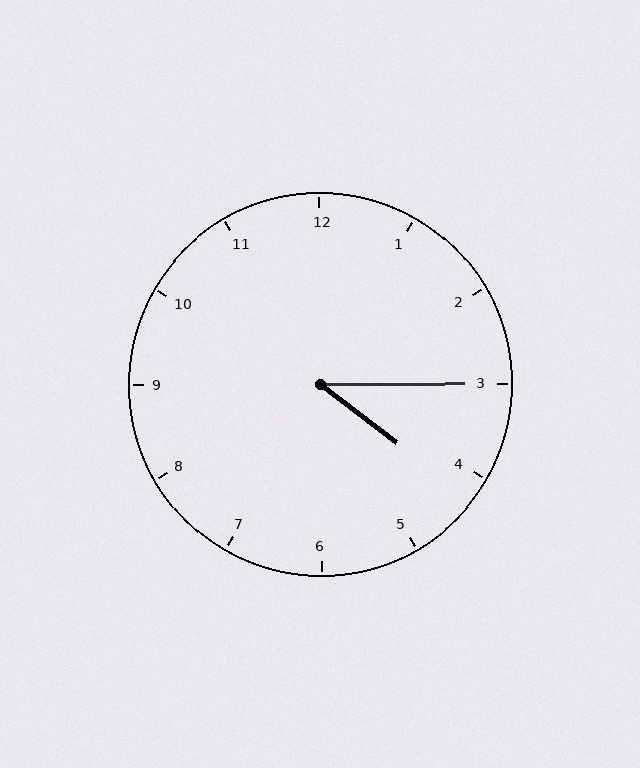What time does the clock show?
4:15.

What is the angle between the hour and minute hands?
Approximately 38 degrees.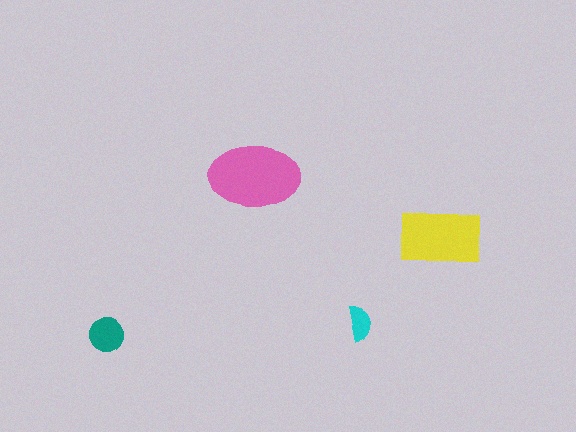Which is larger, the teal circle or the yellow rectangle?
The yellow rectangle.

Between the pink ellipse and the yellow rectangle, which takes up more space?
The pink ellipse.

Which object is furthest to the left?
The teal circle is leftmost.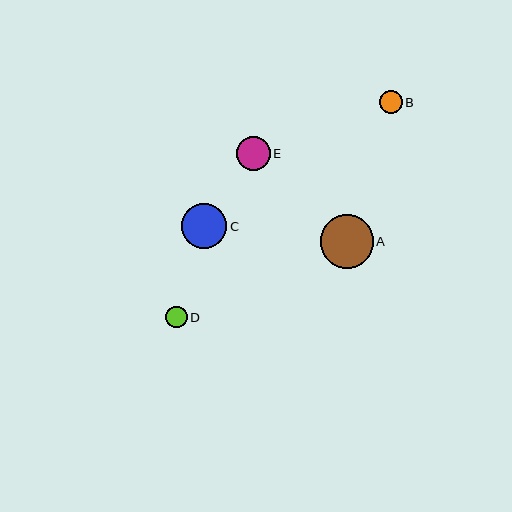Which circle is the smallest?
Circle D is the smallest with a size of approximately 21 pixels.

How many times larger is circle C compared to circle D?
Circle C is approximately 2.1 times the size of circle D.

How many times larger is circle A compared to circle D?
Circle A is approximately 2.5 times the size of circle D.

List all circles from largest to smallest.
From largest to smallest: A, C, E, B, D.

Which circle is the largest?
Circle A is the largest with a size of approximately 53 pixels.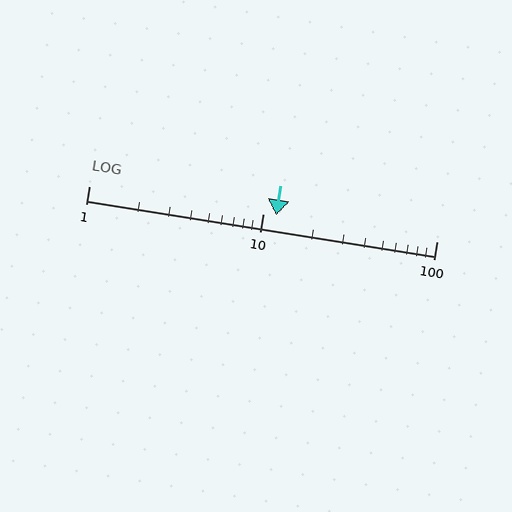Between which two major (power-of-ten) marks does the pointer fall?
The pointer is between 10 and 100.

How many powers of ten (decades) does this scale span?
The scale spans 2 decades, from 1 to 100.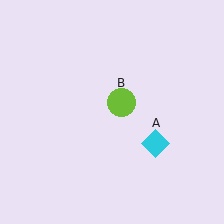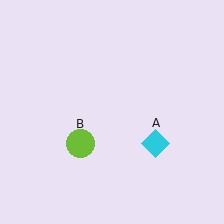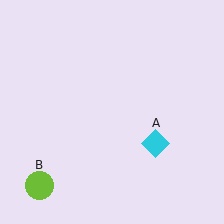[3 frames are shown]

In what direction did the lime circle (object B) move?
The lime circle (object B) moved down and to the left.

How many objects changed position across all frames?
1 object changed position: lime circle (object B).